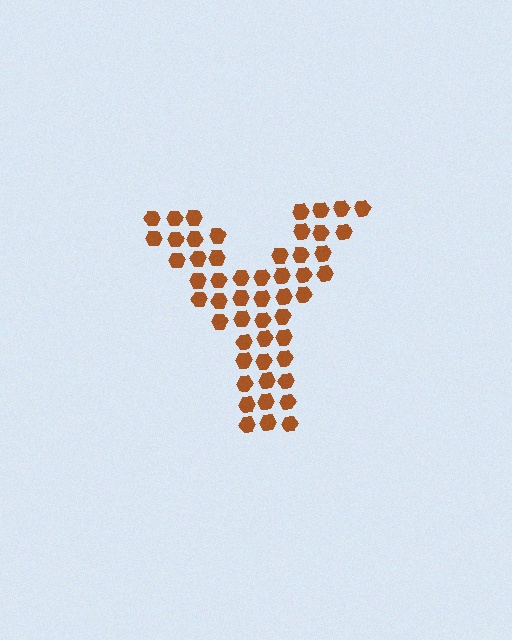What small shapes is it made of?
It is made of small hexagons.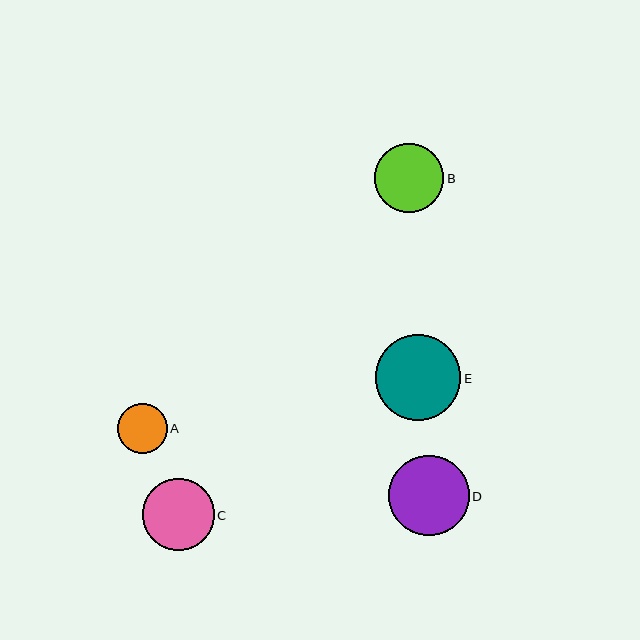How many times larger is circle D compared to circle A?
Circle D is approximately 1.6 times the size of circle A.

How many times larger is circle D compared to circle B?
Circle D is approximately 1.2 times the size of circle B.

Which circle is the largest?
Circle E is the largest with a size of approximately 86 pixels.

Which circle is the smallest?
Circle A is the smallest with a size of approximately 50 pixels.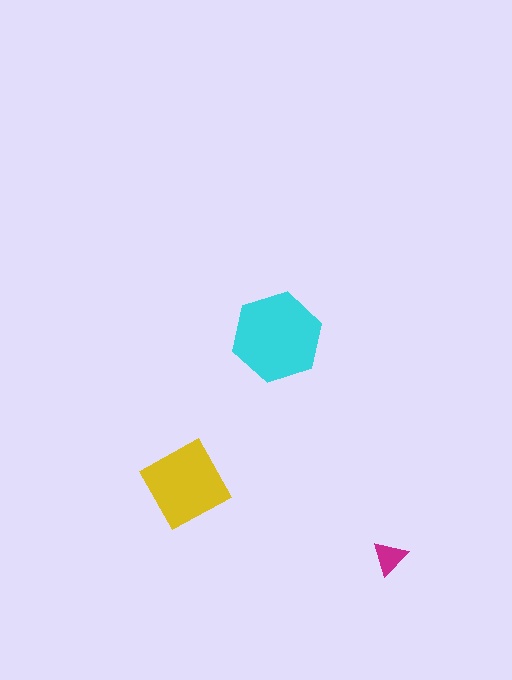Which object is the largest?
The cyan hexagon.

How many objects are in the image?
There are 3 objects in the image.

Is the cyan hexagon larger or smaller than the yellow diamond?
Larger.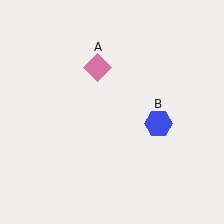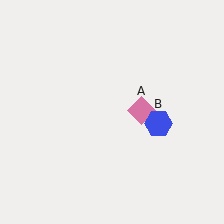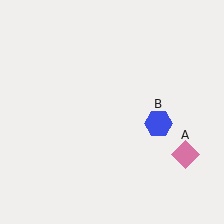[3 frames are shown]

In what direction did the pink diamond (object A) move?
The pink diamond (object A) moved down and to the right.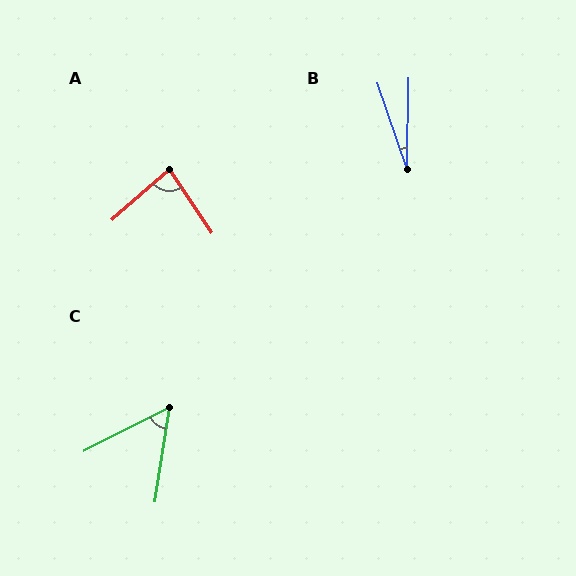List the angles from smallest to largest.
B (20°), C (54°), A (83°).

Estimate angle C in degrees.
Approximately 54 degrees.